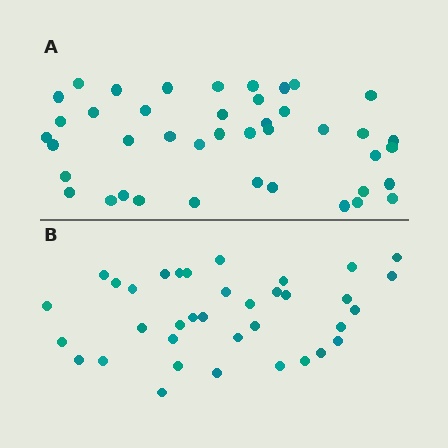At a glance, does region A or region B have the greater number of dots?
Region A (the top region) has more dots.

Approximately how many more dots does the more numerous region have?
Region A has about 6 more dots than region B.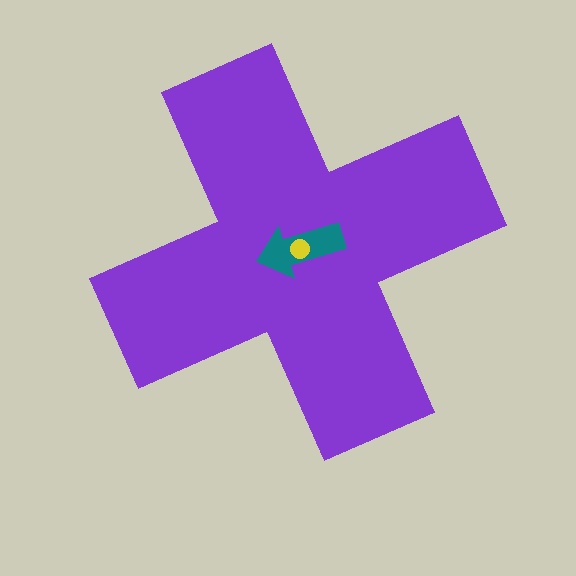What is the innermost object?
The yellow circle.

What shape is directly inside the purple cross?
The teal arrow.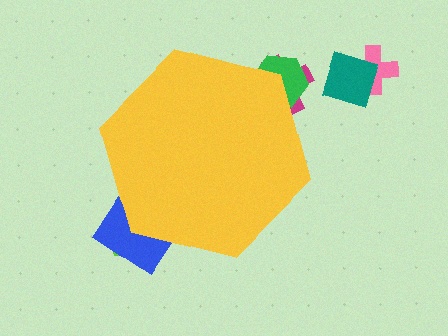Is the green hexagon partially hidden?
Yes, the green hexagon is partially hidden behind the yellow hexagon.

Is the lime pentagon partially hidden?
Yes, the lime pentagon is partially hidden behind the yellow hexagon.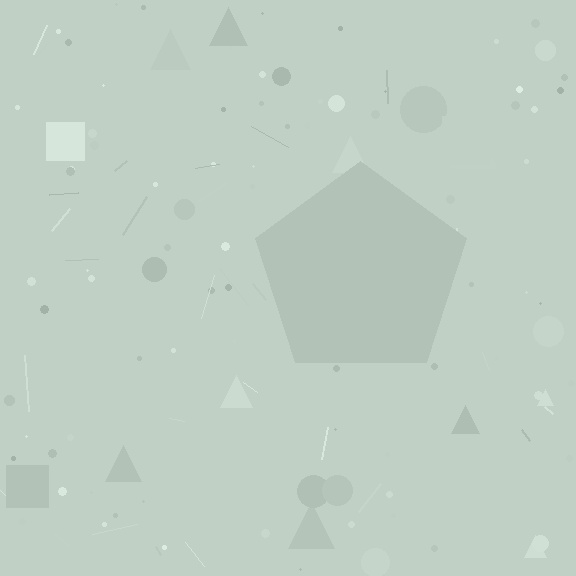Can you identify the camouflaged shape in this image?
The camouflaged shape is a pentagon.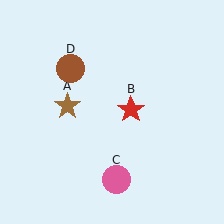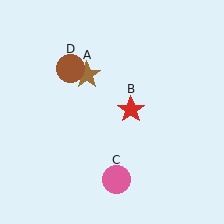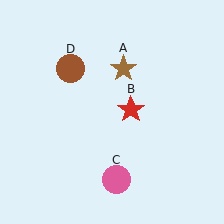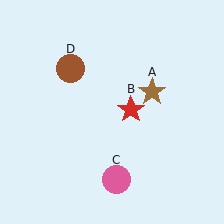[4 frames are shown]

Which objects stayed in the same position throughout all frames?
Red star (object B) and pink circle (object C) and brown circle (object D) remained stationary.